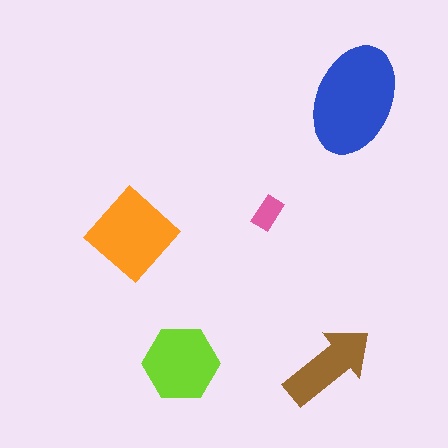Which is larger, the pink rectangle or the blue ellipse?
The blue ellipse.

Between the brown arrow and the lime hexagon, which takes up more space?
The lime hexagon.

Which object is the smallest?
The pink rectangle.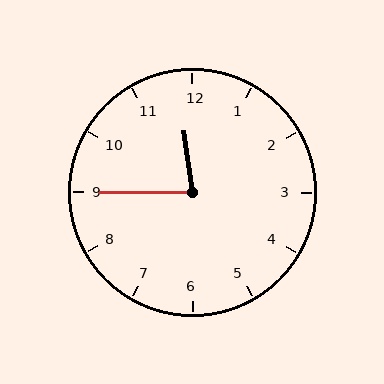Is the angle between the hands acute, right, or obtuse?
It is acute.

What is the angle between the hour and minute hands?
Approximately 82 degrees.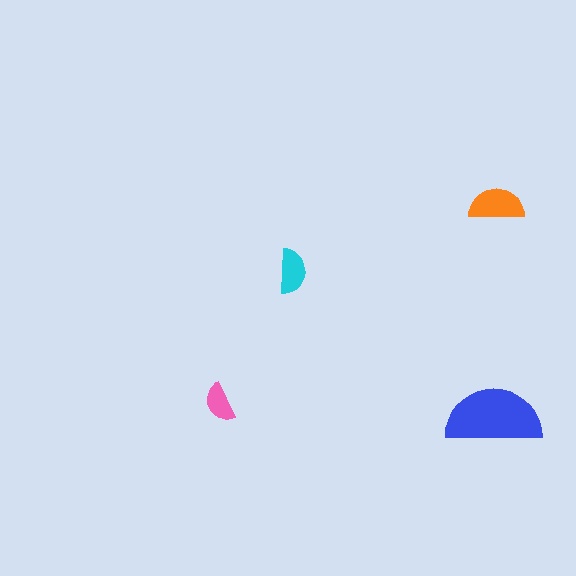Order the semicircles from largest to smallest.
the blue one, the orange one, the cyan one, the pink one.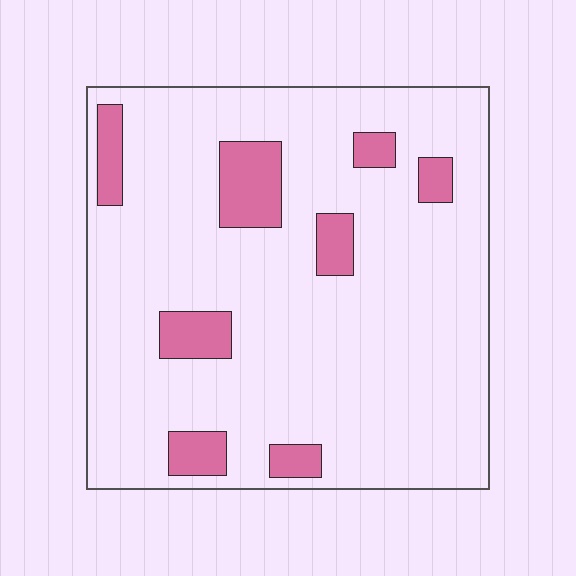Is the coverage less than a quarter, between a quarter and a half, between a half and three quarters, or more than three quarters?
Less than a quarter.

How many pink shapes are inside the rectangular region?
8.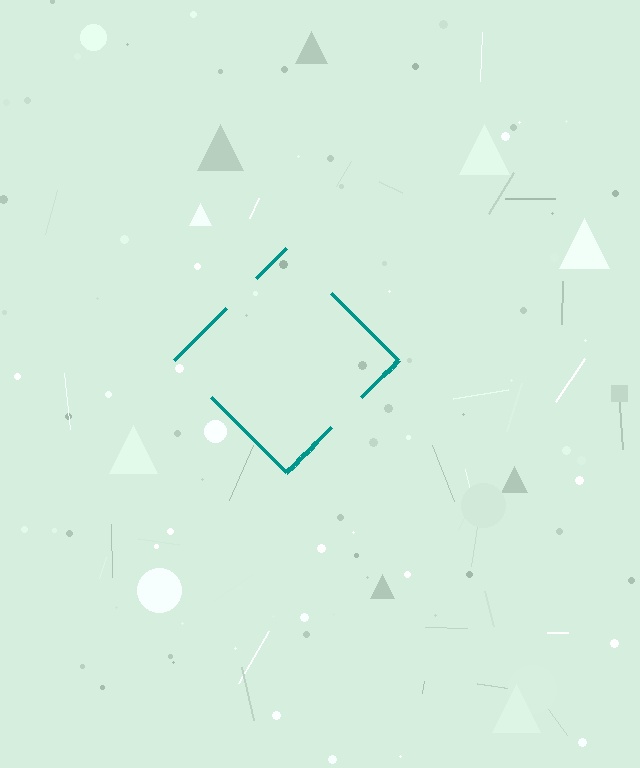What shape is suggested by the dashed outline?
The dashed outline suggests a diamond.